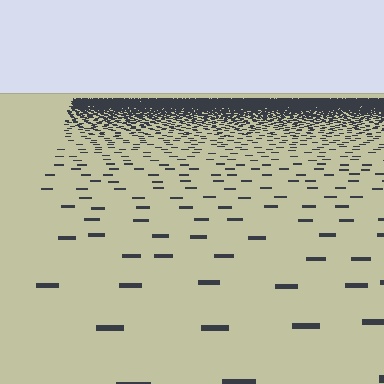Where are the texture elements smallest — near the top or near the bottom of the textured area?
Near the top.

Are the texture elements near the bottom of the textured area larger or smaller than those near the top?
Larger. Near the bottom, elements are closer to the viewer and appear at a bigger on-screen size.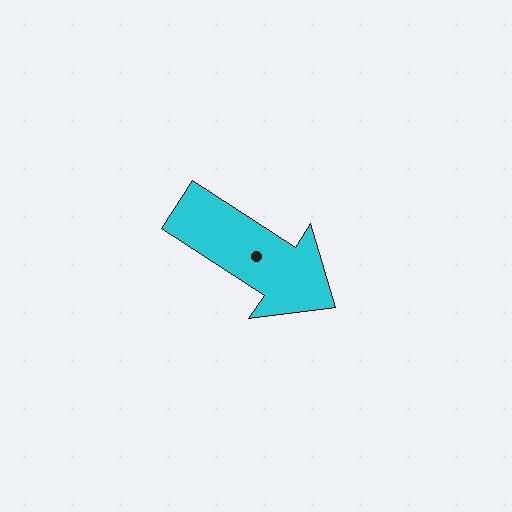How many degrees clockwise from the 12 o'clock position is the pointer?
Approximately 123 degrees.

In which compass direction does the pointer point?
Southeast.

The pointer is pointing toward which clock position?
Roughly 4 o'clock.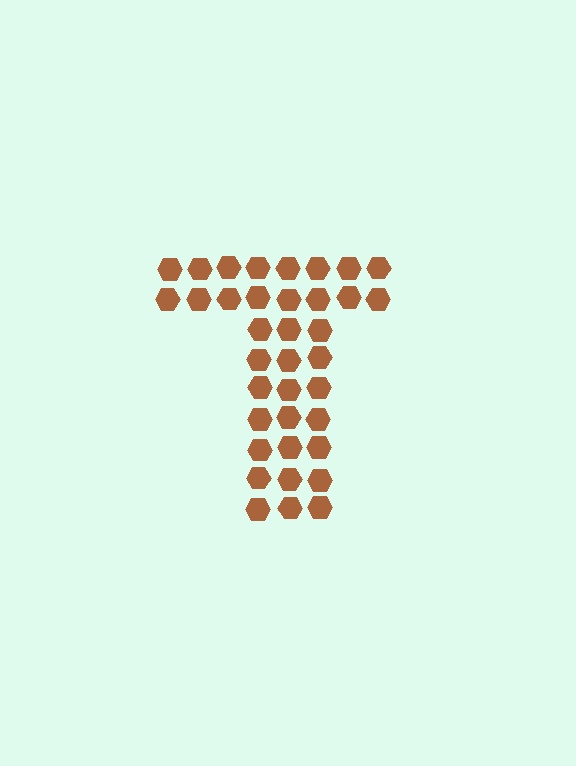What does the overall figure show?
The overall figure shows the letter T.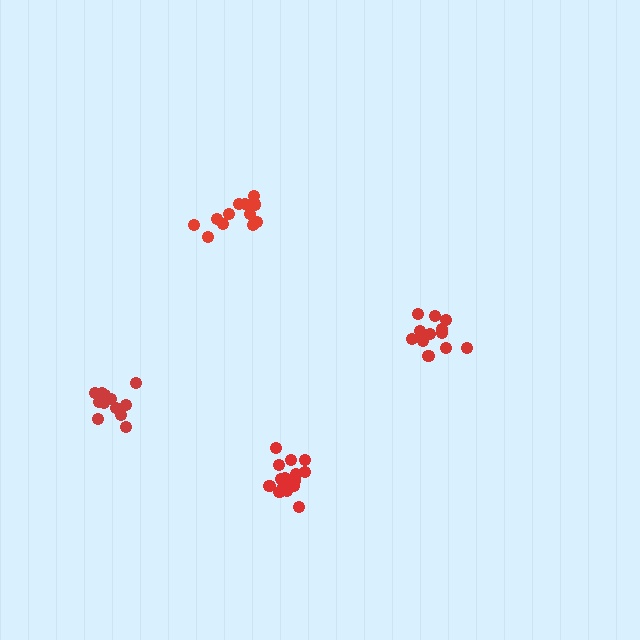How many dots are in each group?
Group 1: 18 dots, Group 2: 13 dots, Group 3: 12 dots, Group 4: 14 dots (57 total).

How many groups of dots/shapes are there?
There are 4 groups.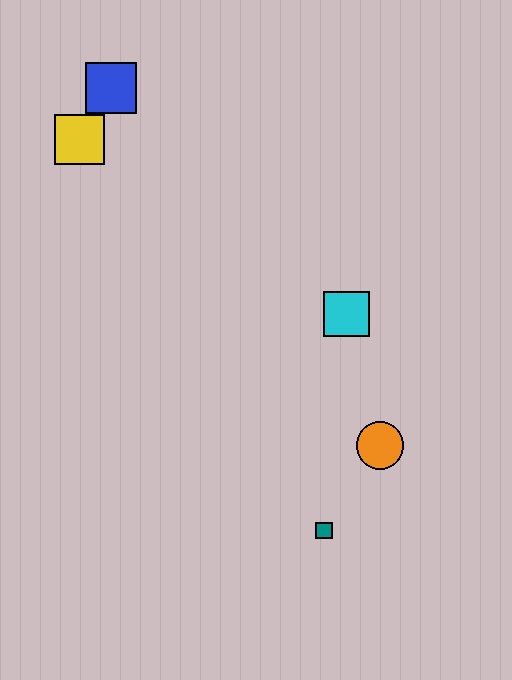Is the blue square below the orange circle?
No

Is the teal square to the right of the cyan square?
No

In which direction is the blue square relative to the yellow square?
The blue square is above the yellow square.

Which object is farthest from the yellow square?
The teal square is farthest from the yellow square.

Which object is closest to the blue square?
The yellow square is closest to the blue square.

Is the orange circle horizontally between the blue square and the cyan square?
No